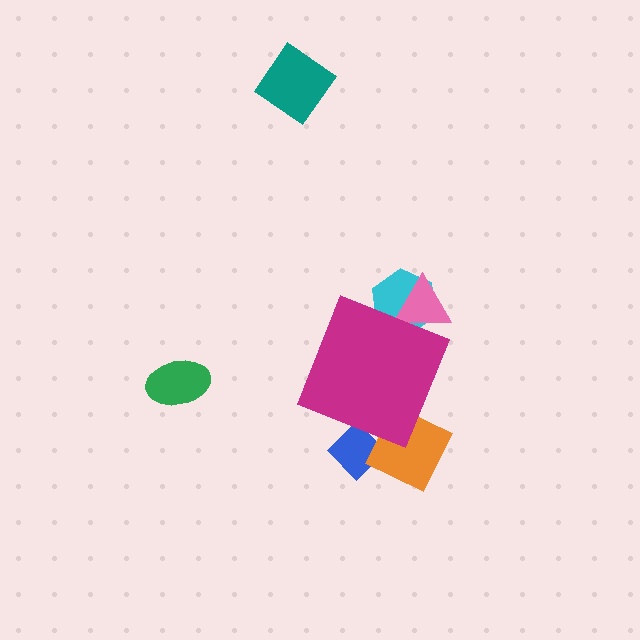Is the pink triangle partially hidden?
Yes, the pink triangle is partially hidden behind the magenta diamond.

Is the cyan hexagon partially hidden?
Yes, the cyan hexagon is partially hidden behind the magenta diamond.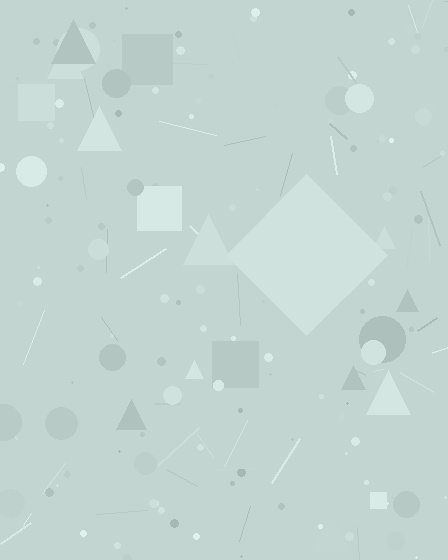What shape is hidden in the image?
A diamond is hidden in the image.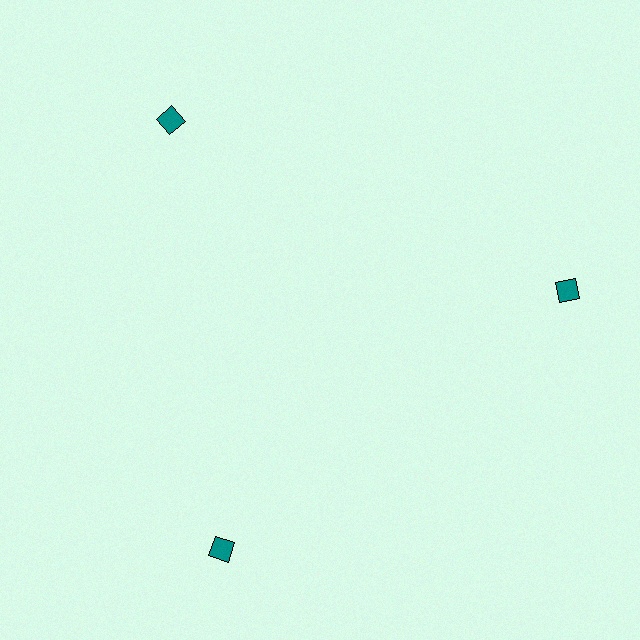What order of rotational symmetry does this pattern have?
This pattern has 3-fold rotational symmetry.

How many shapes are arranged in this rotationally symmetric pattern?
There are 3 shapes, arranged in 3 groups of 1.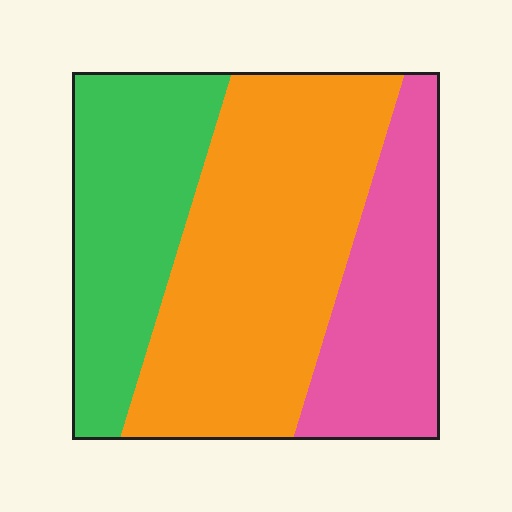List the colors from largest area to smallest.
From largest to smallest: orange, green, pink.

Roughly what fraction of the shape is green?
Green takes up about one quarter (1/4) of the shape.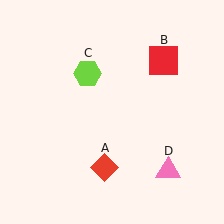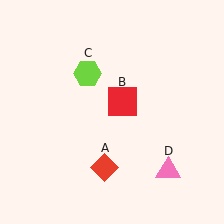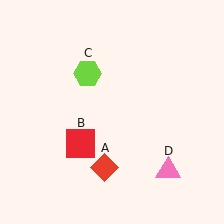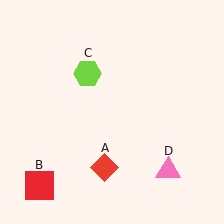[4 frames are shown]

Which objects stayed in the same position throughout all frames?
Red diamond (object A) and lime hexagon (object C) and pink triangle (object D) remained stationary.